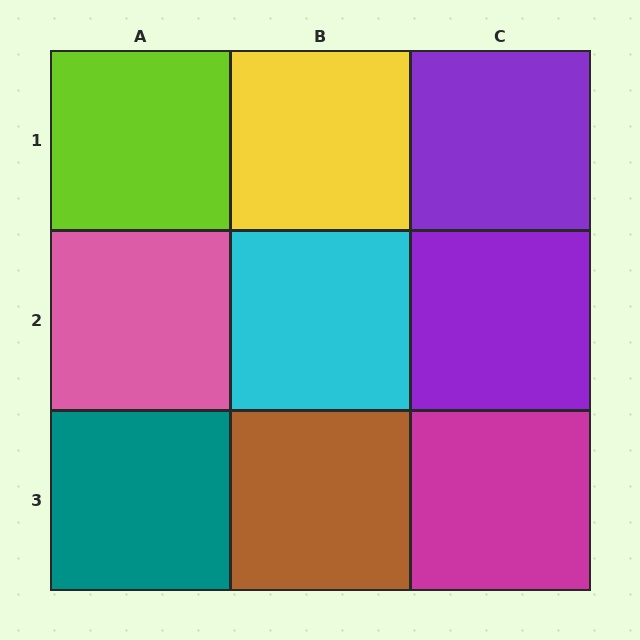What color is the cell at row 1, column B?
Yellow.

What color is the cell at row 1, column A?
Lime.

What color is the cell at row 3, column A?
Teal.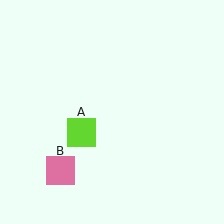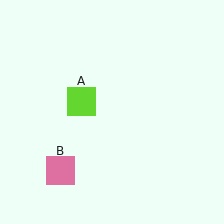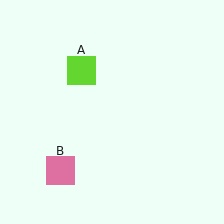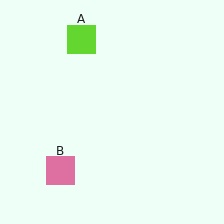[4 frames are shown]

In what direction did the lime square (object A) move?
The lime square (object A) moved up.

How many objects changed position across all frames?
1 object changed position: lime square (object A).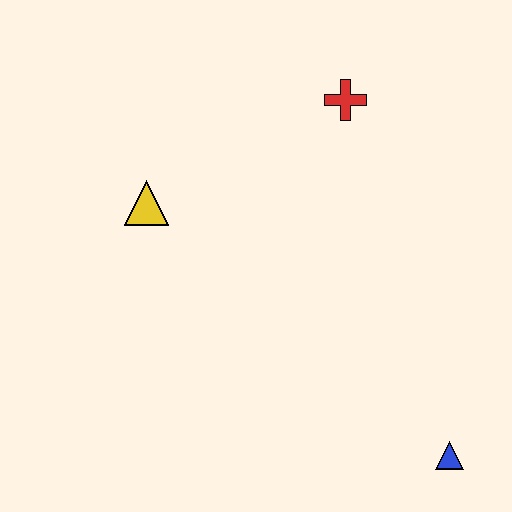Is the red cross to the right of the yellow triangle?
Yes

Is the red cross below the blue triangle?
No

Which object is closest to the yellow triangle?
The red cross is closest to the yellow triangle.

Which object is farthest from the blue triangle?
The yellow triangle is farthest from the blue triangle.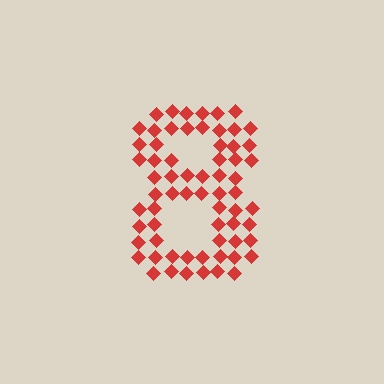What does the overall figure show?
The overall figure shows the digit 8.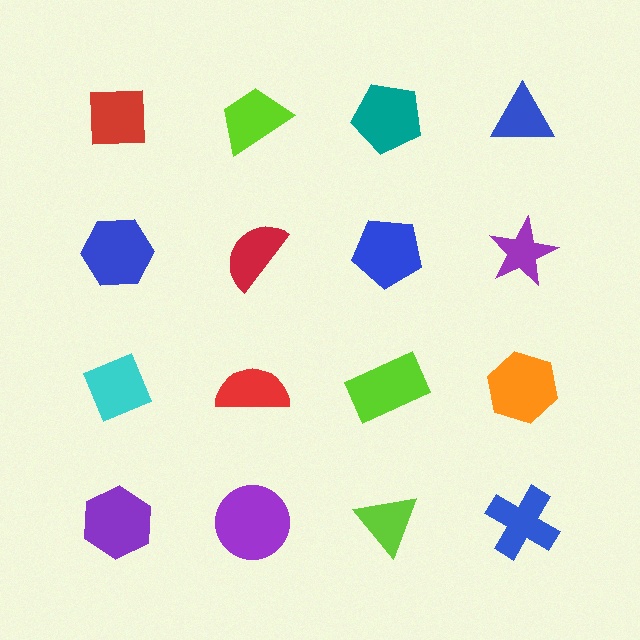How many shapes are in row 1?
4 shapes.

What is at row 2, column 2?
A red semicircle.